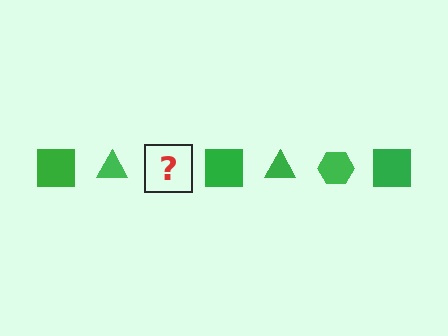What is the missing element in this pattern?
The missing element is a green hexagon.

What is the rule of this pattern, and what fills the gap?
The rule is that the pattern cycles through square, triangle, hexagon shapes in green. The gap should be filled with a green hexagon.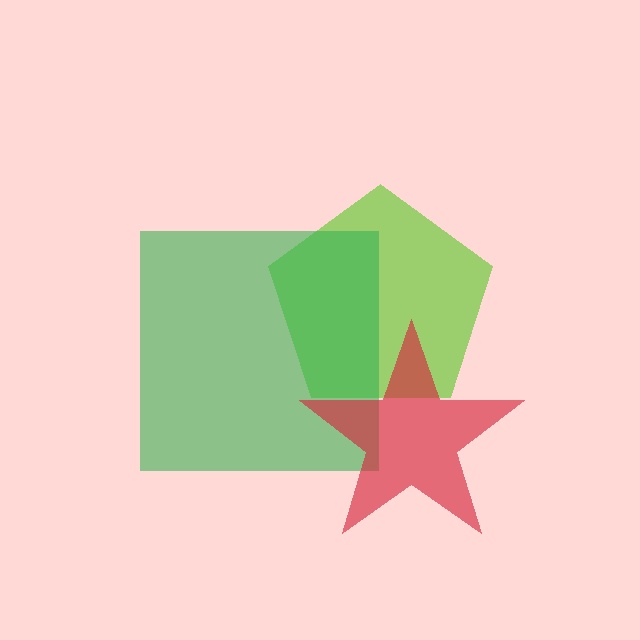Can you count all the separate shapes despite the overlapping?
Yes, there are 3 separate shapes.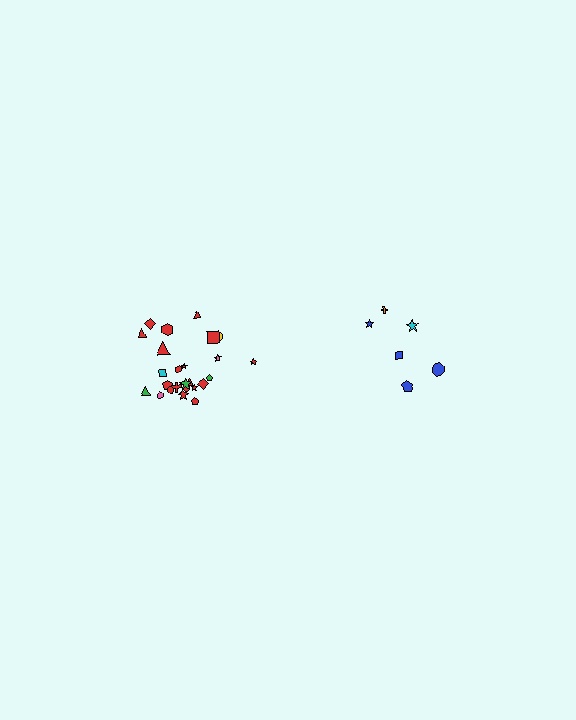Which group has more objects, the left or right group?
The left group.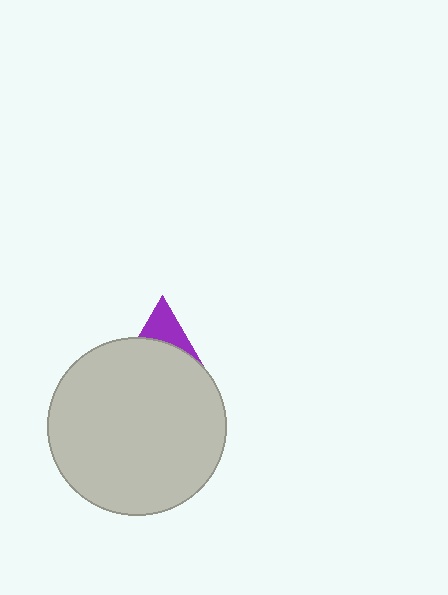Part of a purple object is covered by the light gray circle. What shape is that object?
It is a triangle.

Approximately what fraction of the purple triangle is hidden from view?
Roughly 59% of the purple triangle is hidden behind the light gray circle.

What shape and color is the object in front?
The object in front is a light gray circle.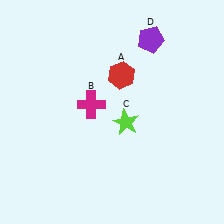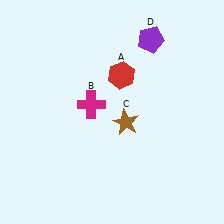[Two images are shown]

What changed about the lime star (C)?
In Image 1, C is lime. In Image 2, it changed to brown.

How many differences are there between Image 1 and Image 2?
There is 1 difference between the two images.